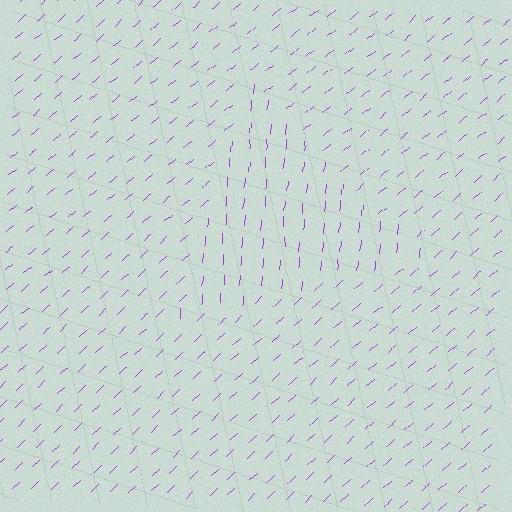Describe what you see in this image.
The image is filled with small purple line segments. A triangle region in the image has lines oriented differently from the surrounding lines, creating a visible texture boundary.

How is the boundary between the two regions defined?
The boundary is defined purely by a change in line orientation (approximately 45 degrees difference). All lines are the same color and thickness.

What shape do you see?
I see a triangle.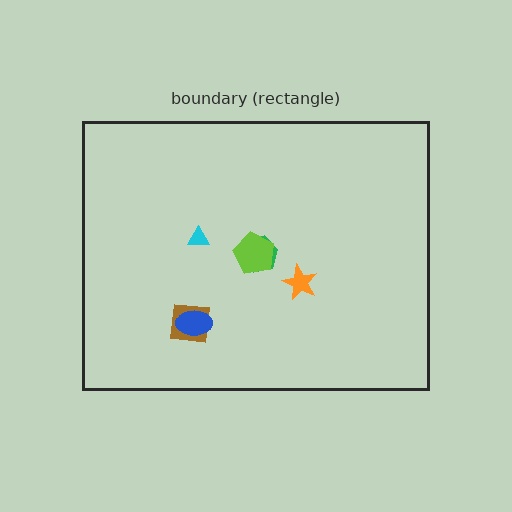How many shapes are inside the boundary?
6 inside, 0 outside.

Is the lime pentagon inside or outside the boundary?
Inside.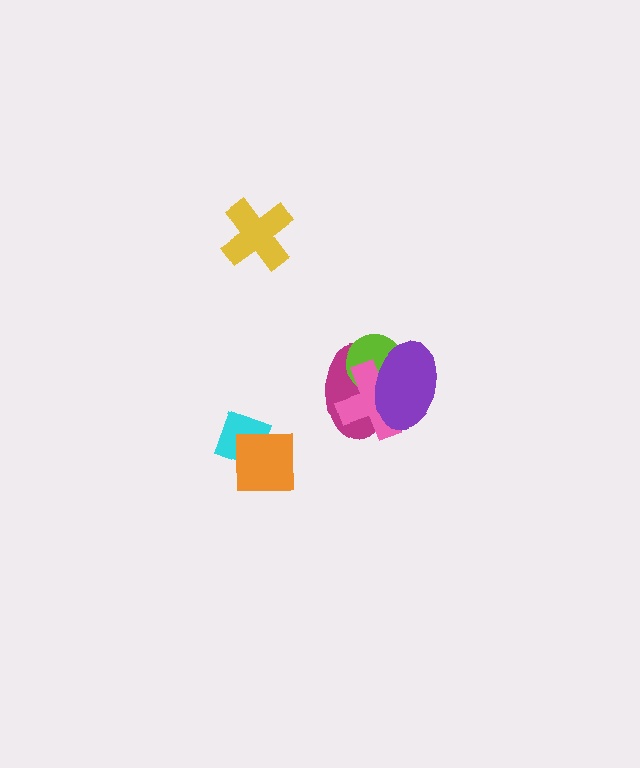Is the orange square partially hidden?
No, no other shape covers it.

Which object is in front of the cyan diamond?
The orange square is in front of the cyan diamond.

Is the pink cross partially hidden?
Yes, it is partially covered by another shape.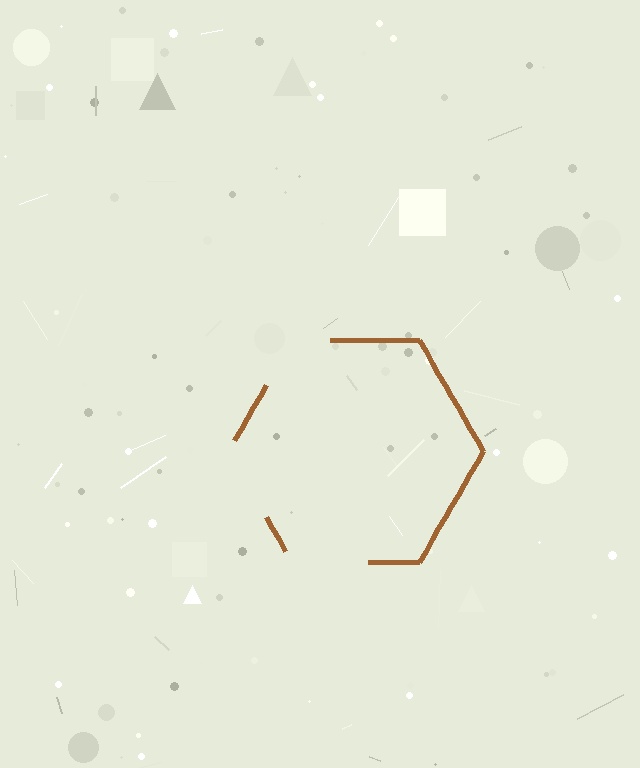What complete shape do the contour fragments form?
The contour fragments form a hexagon.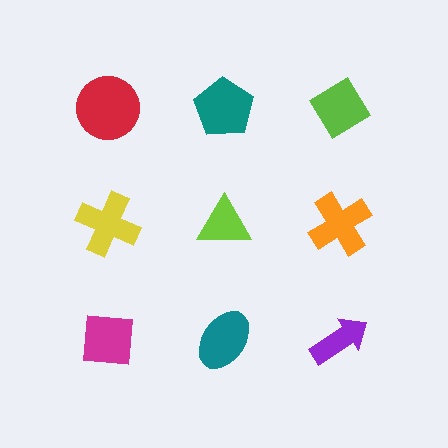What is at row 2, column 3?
An orange cross.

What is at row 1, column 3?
A lime diamond.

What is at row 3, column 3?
A purple arrow.